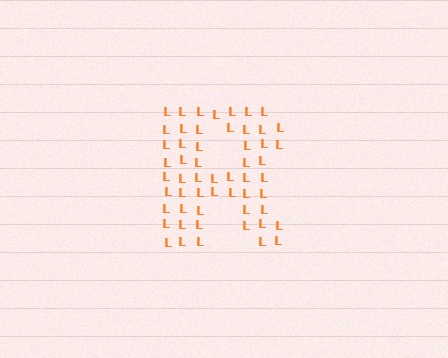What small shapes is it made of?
It is made of small letter L's.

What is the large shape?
The large shape is the letter R.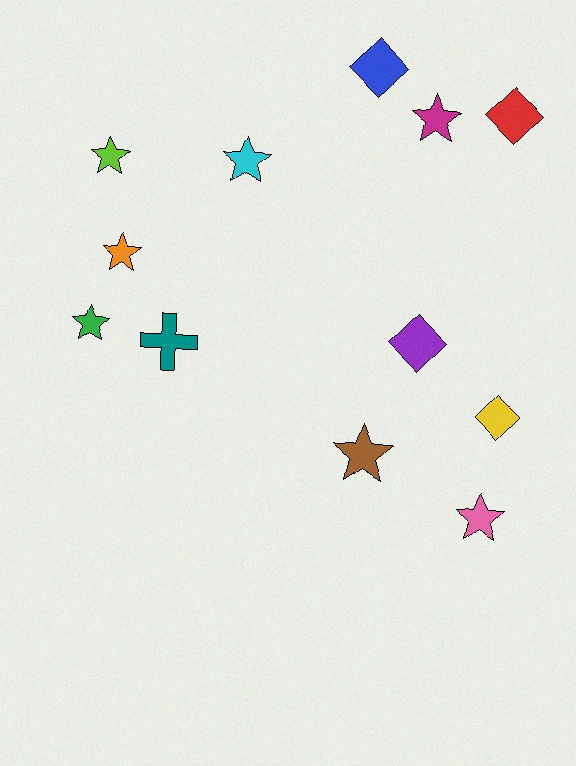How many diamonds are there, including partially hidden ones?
There are 4 diamonds.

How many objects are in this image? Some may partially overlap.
There are 12 objects.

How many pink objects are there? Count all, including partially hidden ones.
There is 1 pink object.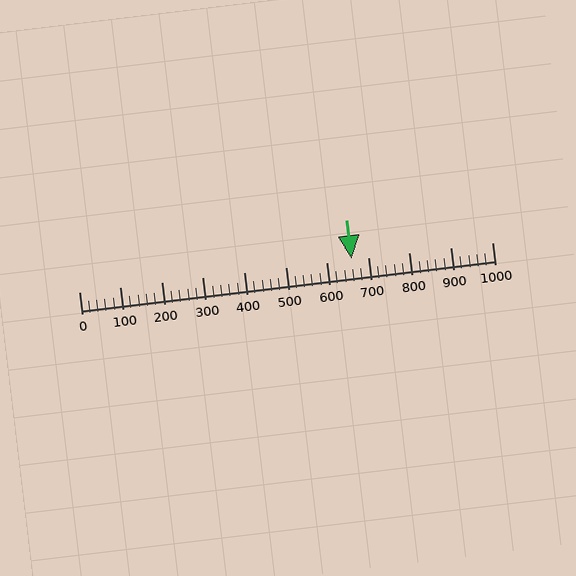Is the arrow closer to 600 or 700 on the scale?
The arrow is closer to 700.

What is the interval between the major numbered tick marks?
The major tick marks are spaced 100 units apart.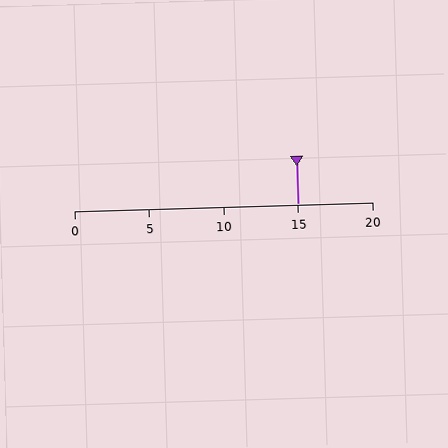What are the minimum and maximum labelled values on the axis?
The axis runs from 0 to 20.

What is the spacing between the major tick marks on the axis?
The major ticks are spaced 5 apart.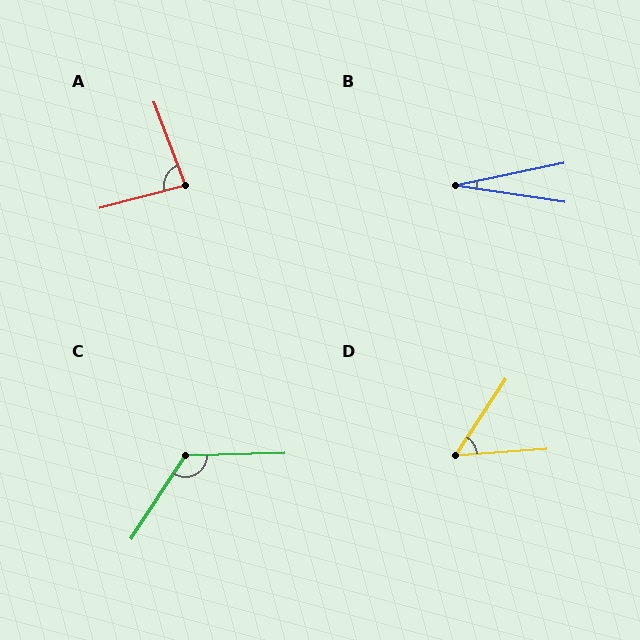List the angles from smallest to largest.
B (21°), D (53°), A (84°), C (125°).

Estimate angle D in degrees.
Approximately 53 degrees.